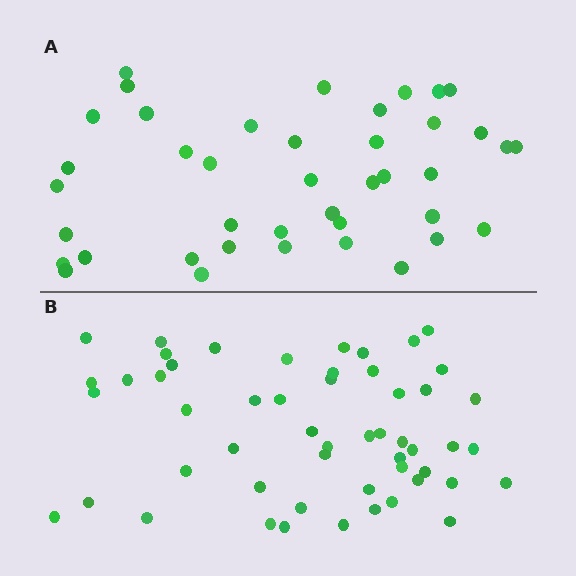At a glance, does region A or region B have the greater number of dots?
Region B (the bottom region) has more dots.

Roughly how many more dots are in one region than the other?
Region B has roughly 12 or so more dots than region A.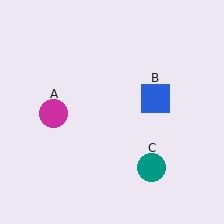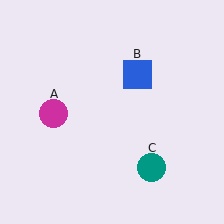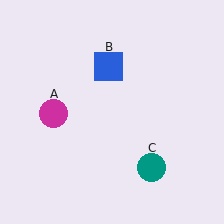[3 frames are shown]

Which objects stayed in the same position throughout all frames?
Magenta circle (object A) and teal circle (object C) remained stationary.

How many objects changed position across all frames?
1 object changed position: blue square (object B).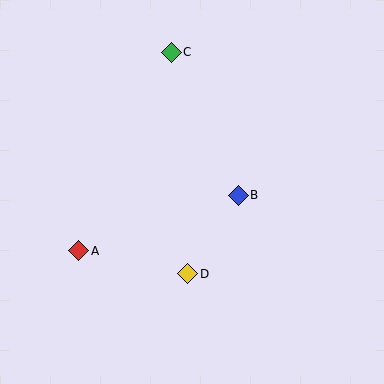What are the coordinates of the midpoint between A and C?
The midpoint between A and C is at (125, 151).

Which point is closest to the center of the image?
Point B at (238, 195) is closest to the center.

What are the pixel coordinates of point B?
Point B is at (238, 195).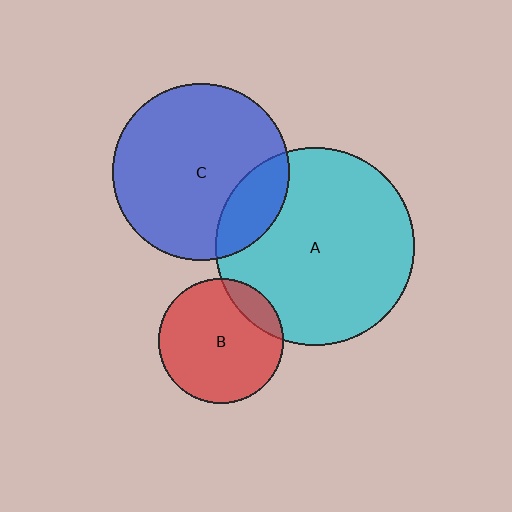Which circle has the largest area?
Circle A (cyan).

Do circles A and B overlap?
Yes.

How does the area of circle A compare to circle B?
Approximately 2.5 times.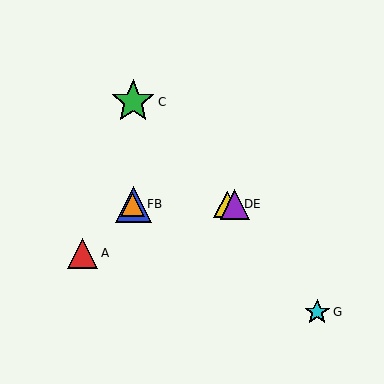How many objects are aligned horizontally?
4 objects (B, D, E, F) are aligned horizontally.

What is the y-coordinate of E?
Object E is at y≈204.